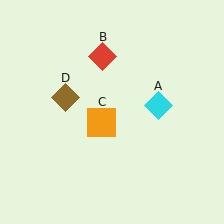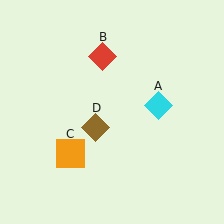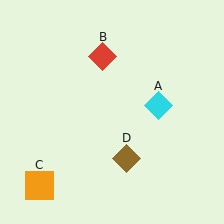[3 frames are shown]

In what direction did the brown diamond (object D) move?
The brown diamond (object D) moved down and to the right.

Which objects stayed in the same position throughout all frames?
Cyan diamond (object A) and red diamond (object B) remained stationary.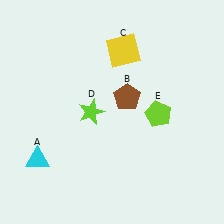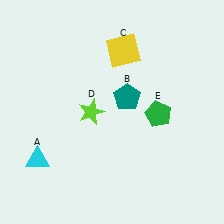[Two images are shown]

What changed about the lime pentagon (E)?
In Image 1, E is lime. In Image 2, it changed to green.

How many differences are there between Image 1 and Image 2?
There are 2 differences between the two images.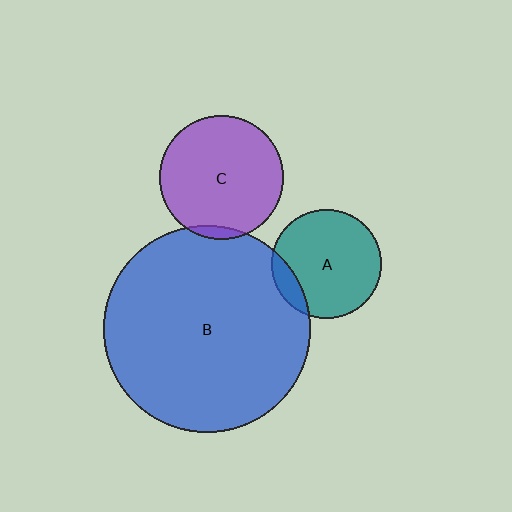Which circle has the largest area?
Circle B (blue).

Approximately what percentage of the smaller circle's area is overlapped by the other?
Approximately 15%.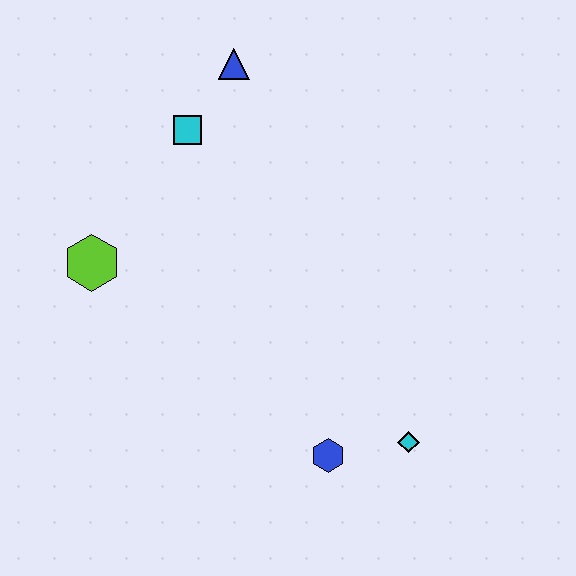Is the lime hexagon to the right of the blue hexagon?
No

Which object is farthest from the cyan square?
The cyan diamond is farthest from the cyan square.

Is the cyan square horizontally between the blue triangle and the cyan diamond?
No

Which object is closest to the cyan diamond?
The blue hexagon is closest to the cyan diamond.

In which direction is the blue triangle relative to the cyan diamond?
The blue triangle is above the cyan diamond.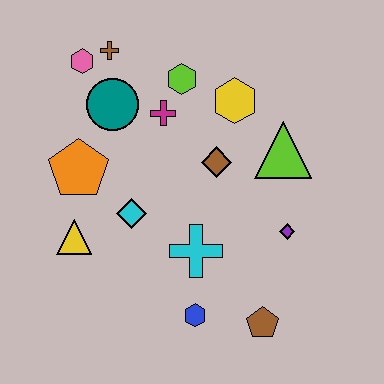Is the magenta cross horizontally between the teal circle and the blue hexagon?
Yes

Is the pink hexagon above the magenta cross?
Yes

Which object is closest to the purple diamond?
The lime triangle is closest to the purple diamond.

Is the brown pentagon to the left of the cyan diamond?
No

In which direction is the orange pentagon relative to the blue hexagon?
The orange pentagon is above the blue hexagon.